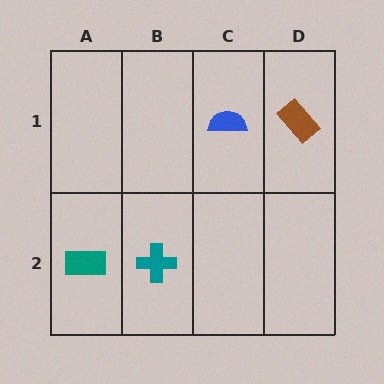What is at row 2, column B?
A teal cross.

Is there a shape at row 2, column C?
No, that cell is empty.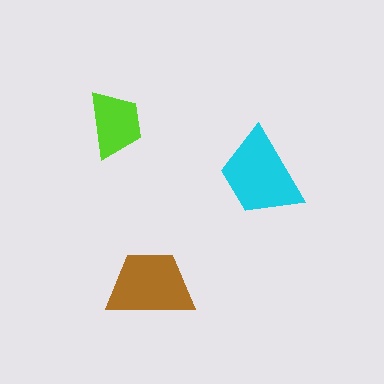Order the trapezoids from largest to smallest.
the cyan one, the brown one, the lime one.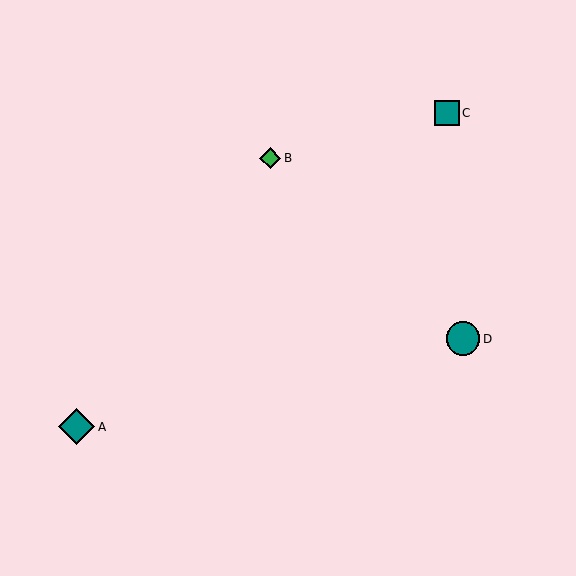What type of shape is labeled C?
Shape C is a teal square.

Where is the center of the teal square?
The center of the teal square is at (447, 113).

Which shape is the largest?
The teal diamond (labeled A) is the largest.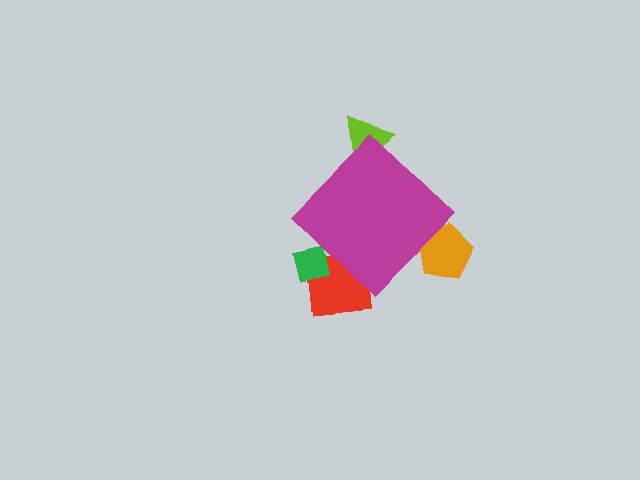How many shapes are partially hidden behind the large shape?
4 shapes are partially hidden.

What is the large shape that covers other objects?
A magenta diamond.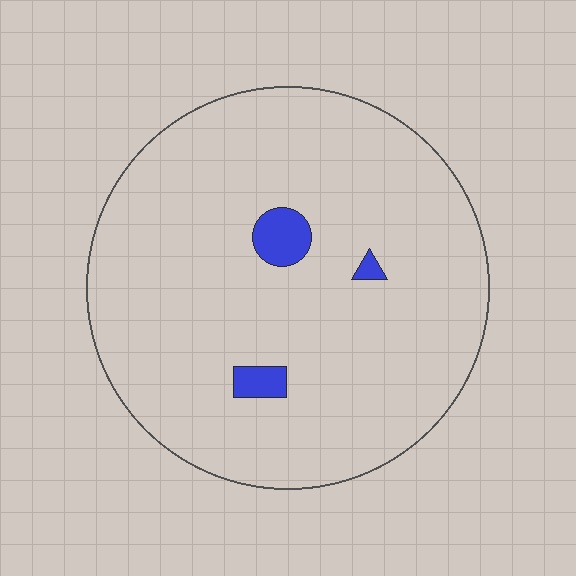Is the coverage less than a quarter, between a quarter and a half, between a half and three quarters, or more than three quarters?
Less than a quarter.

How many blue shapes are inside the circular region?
3.